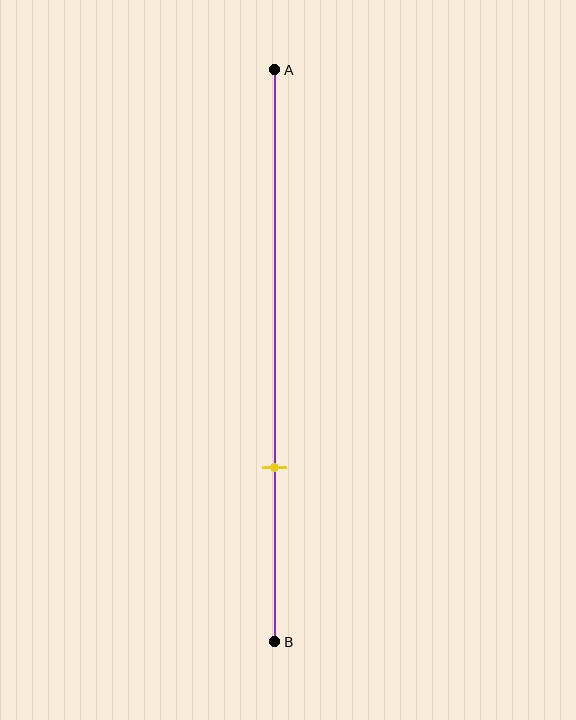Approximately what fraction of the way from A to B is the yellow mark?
The yellow mark is approximately 70% of the way from A to B.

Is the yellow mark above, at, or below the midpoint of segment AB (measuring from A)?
The yellow mark is below the midpoint of segment AB.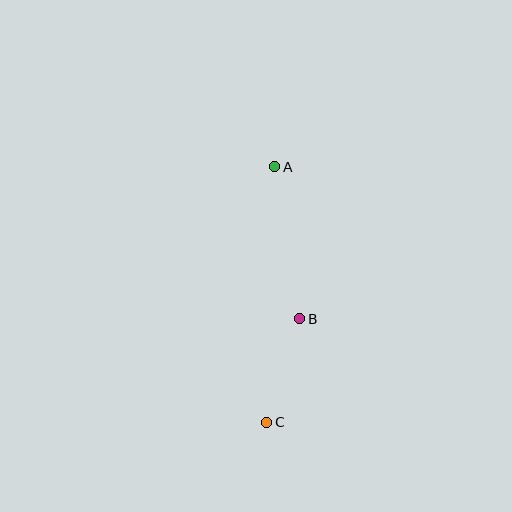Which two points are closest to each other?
Points B and C are closest to each other.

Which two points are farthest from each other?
Points A and C are farthest from each other.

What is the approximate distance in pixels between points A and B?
The distance between A and B is approximately 154 pixels.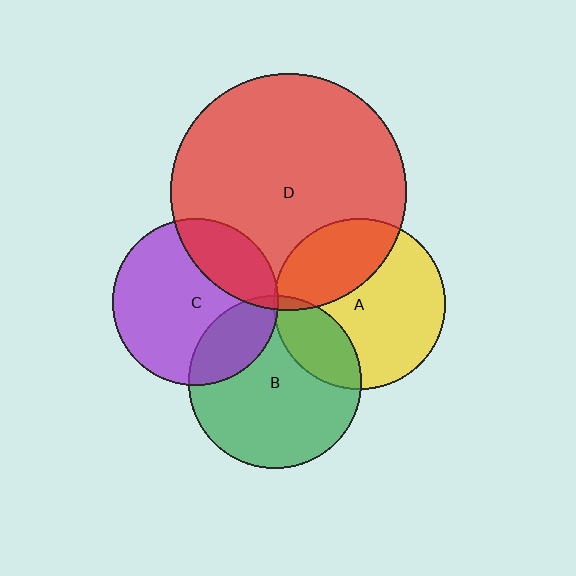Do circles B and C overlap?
Yes.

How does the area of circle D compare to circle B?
Approximately 1.9 times.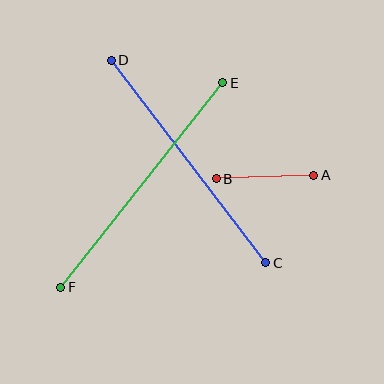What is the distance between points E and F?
The distance is approximately 261 pixels.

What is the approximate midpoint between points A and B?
The midpoint is at approximately (265, 177) pixels.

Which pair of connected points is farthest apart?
Points E and F are farthest apart.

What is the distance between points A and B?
The distance is approximately 97 pixels.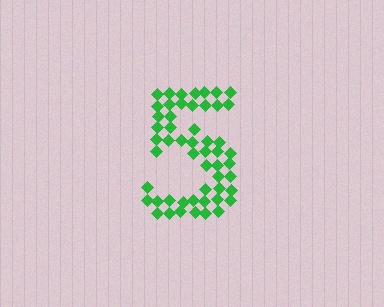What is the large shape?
The large shape is the digit 5.